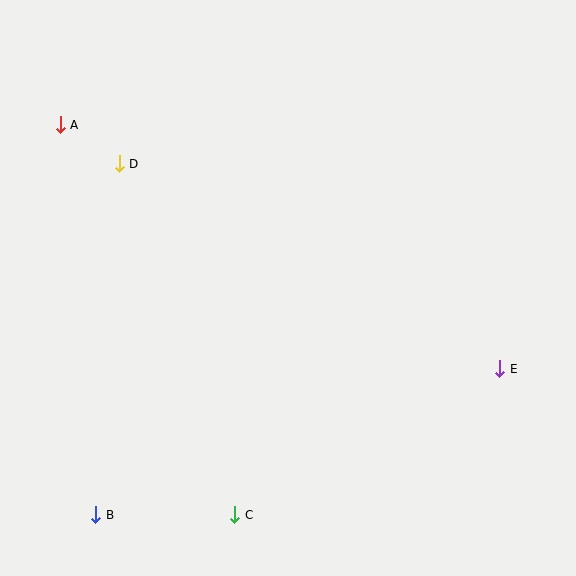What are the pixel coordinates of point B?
Point B is at (96, 515).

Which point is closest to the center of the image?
Point D at (119, 164) is closest to the center.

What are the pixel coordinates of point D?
Point D is at (119, 164).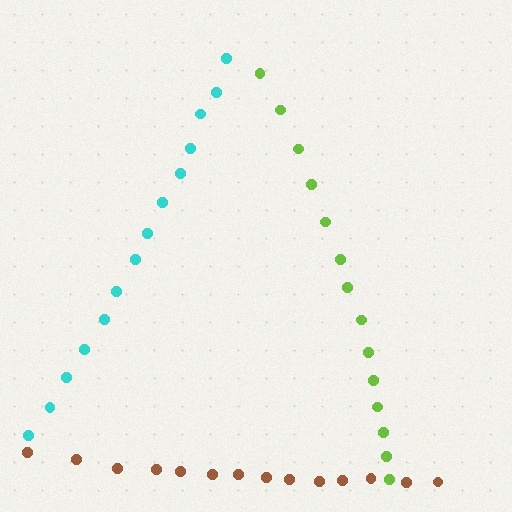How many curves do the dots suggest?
There are 3 distinct paths.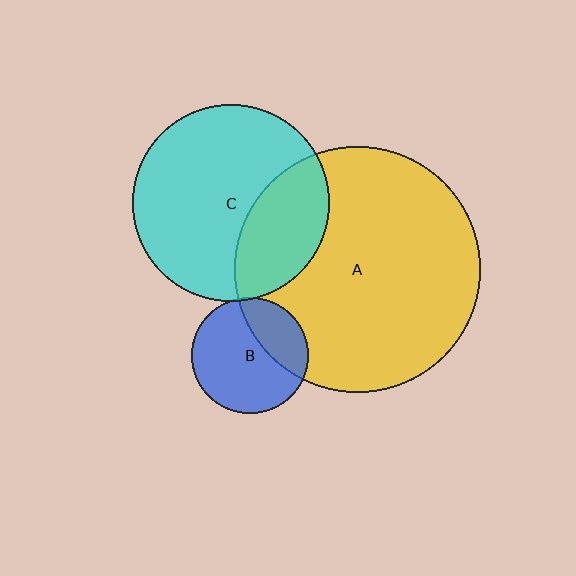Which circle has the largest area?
Circle A (yellow).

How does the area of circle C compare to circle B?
Approximately 2.8 times.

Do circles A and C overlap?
Yes.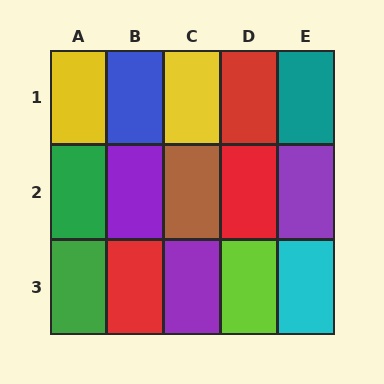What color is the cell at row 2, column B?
Purple.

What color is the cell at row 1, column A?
Yellow.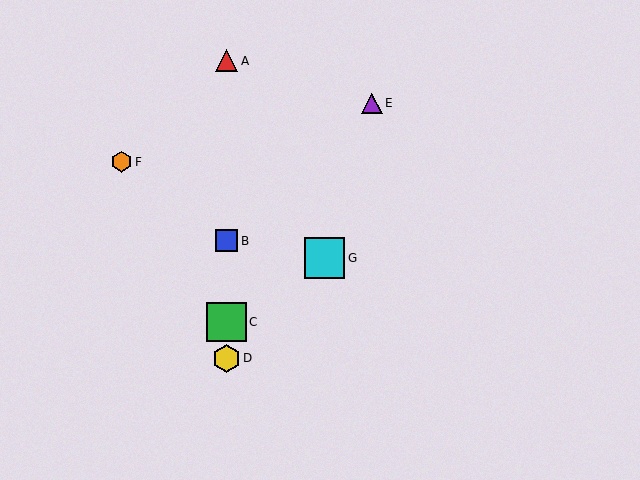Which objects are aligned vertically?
Objects A, B, C, D are aligned vertically.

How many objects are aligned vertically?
4 objects (A, B, C, D) are aligned vertically.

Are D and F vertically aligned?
No, D is at x≈227 and F is at x≈121.